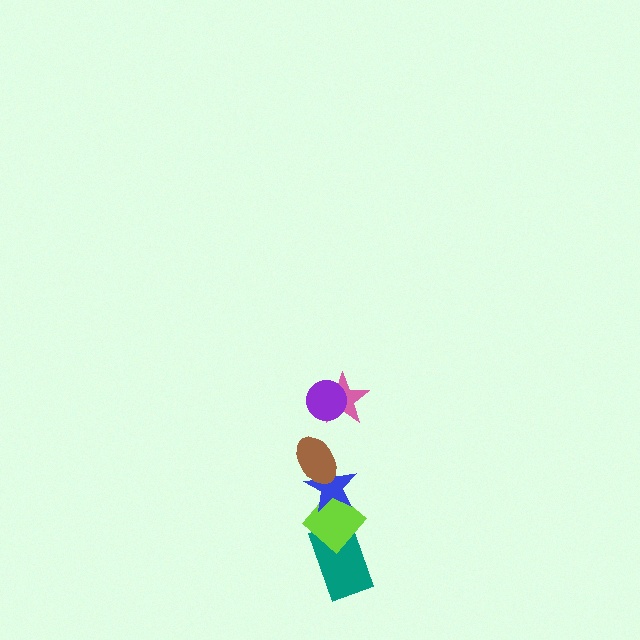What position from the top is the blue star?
The blue star is 4th from the top.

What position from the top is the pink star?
The pink star is 2nd from the top.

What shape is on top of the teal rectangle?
The lime diamond is on top of the teal rectangle.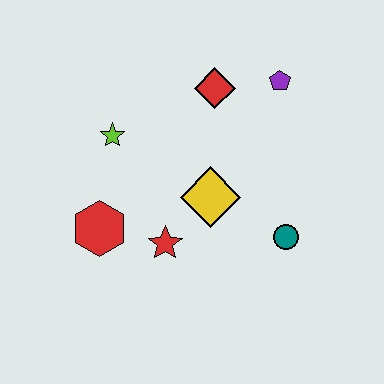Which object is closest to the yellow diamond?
The red star is closest to the yellow diamond.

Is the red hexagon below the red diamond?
Yes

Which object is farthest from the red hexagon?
The purple pentagon is farthest from the red hexagon.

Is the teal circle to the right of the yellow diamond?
Yes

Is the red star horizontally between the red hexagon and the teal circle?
Yes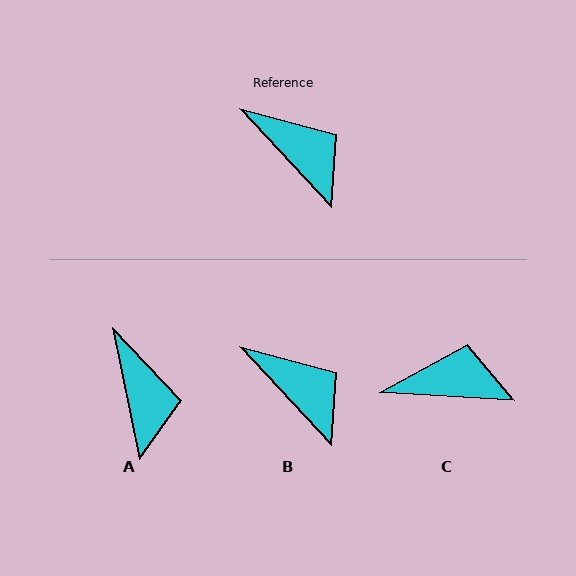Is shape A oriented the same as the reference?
No, it is off by about 31 degrees.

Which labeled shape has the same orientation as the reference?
B.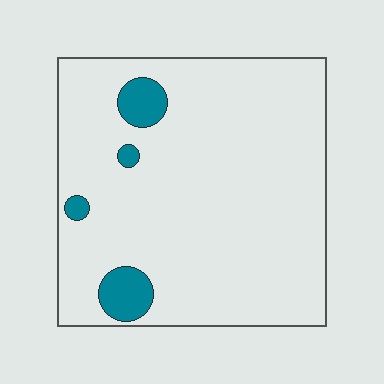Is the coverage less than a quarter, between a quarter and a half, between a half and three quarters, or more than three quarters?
Less than a quarter.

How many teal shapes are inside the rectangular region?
4.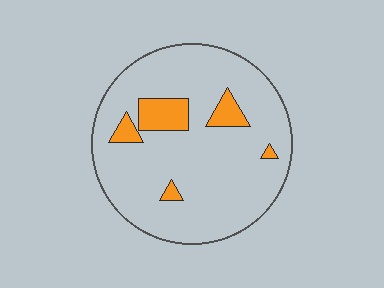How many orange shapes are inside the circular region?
5.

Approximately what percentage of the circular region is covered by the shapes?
Approximately 10%.